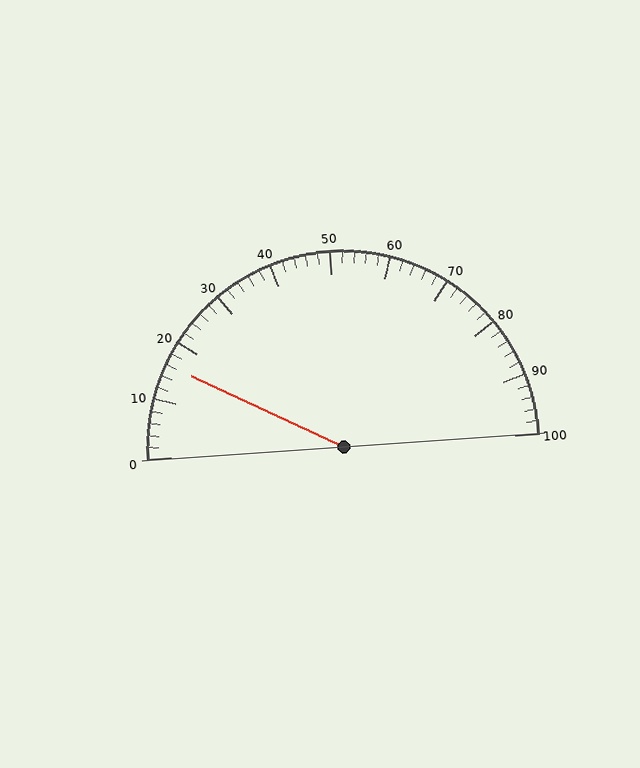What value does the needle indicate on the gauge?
The needle indicates approximately 16.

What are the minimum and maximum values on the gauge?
The gauge ranges from 0 to 100.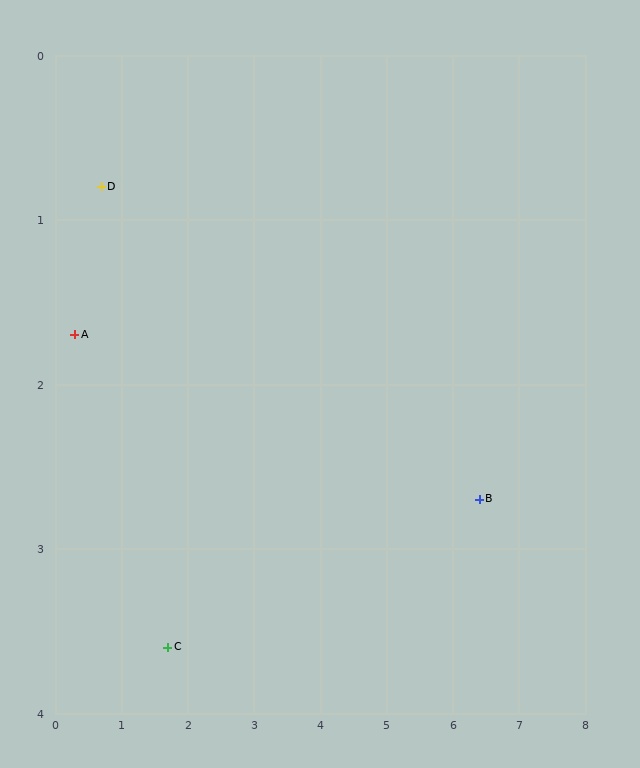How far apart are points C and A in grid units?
Points C and A are about 2.4 grid units apart.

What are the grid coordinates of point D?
Point D is at approximately (0.7, 0.8).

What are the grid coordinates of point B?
Point B is at approximately (6.4, 2.7).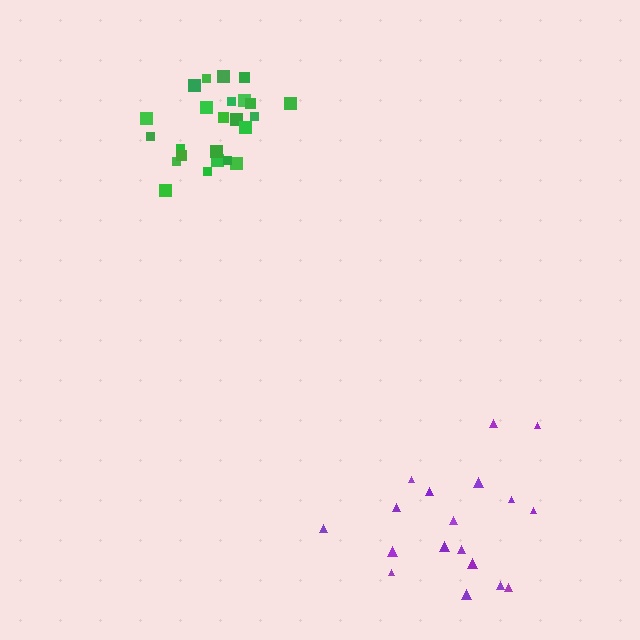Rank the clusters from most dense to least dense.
green, purple.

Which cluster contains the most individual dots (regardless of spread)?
Green (24).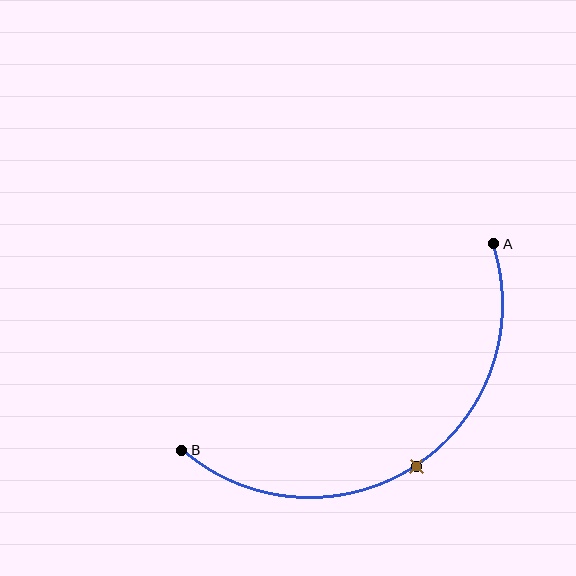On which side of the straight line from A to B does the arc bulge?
The arc bulges below the straight line connecting A and B.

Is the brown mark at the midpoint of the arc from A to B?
Yes. The brown mark lies on the arc at equal arc-length from both A and B — it is the arc midpoint.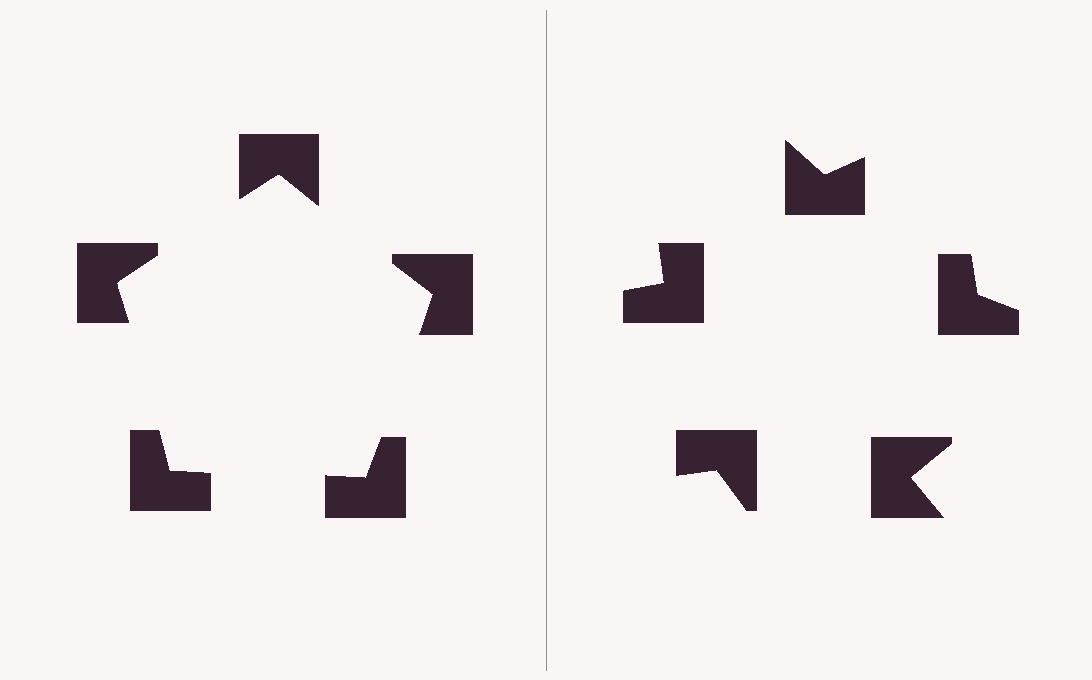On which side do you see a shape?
An illusory pentagon appears on the left side. On the right side the wedge cuts are rotated, so no coherent shape forms.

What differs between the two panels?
The notched squares are positioned identically on both sides; only the wedge orientations differ. On the left they align to a pentagon; on the right they are misaligned.